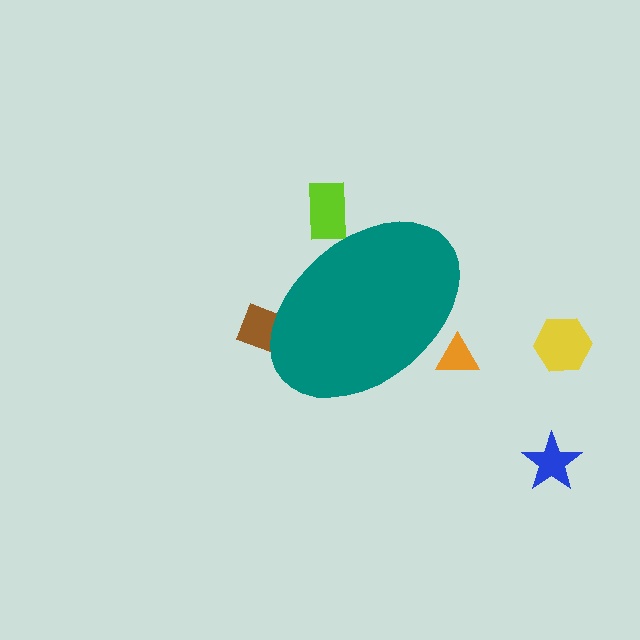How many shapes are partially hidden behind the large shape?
3 shapes are partially hidden.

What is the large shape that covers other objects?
A teal ellipse.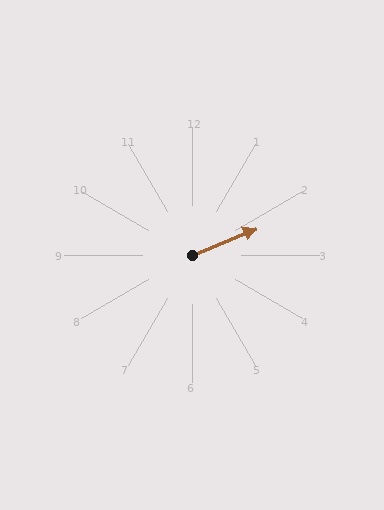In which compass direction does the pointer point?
East.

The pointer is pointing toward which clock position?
Roughly 2 o'clock.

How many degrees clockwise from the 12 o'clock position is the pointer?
Approximately 68 degrees.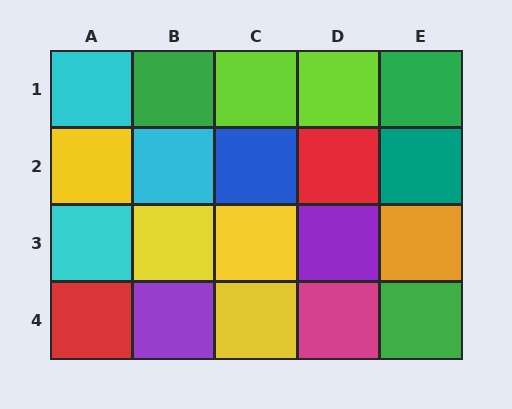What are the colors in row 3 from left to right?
Cyan, yellow, yellow, purple, orange.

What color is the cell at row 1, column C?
Lime.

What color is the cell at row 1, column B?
Green.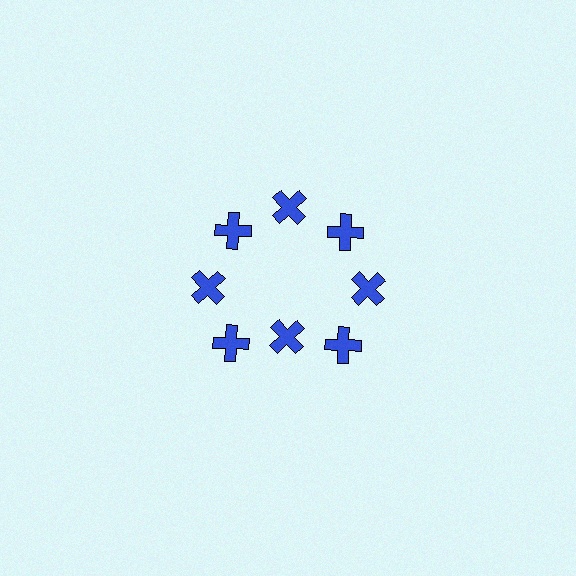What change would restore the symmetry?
The symmetry would be restored by moving it outward, back onto the ring so that all 8 crosses sit at equal angles and equal distance from the center.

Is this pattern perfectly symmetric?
No. The 8 blue crosses are arranged in a ring, but one element near the 6 o'clock position is pulled inward toward the center, breaking the 8-fold rotational symmetry.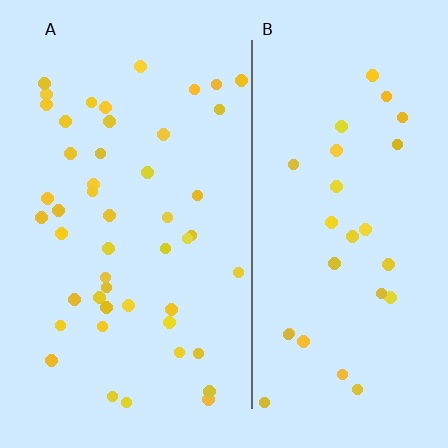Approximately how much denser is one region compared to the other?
Approximately 1.6× — region A over region B.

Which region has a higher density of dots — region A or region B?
A (the left).